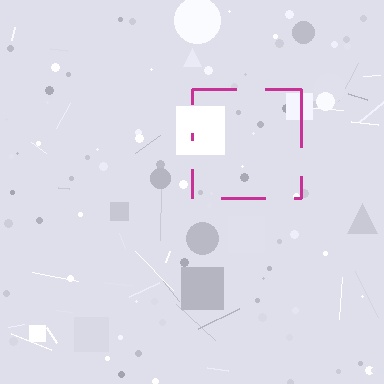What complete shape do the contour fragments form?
The contour fragments form a square.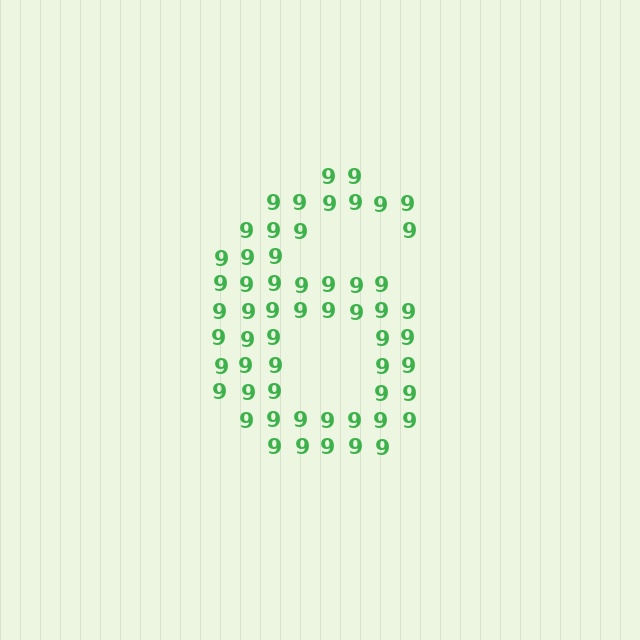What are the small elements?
The small elements are digit 9's.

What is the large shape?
The large shape is the digit 6.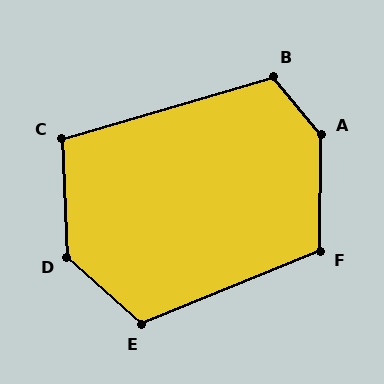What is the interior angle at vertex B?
Approximately 113 degrees (obtuse).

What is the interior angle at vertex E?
Approximately 116 degrees (obtuse).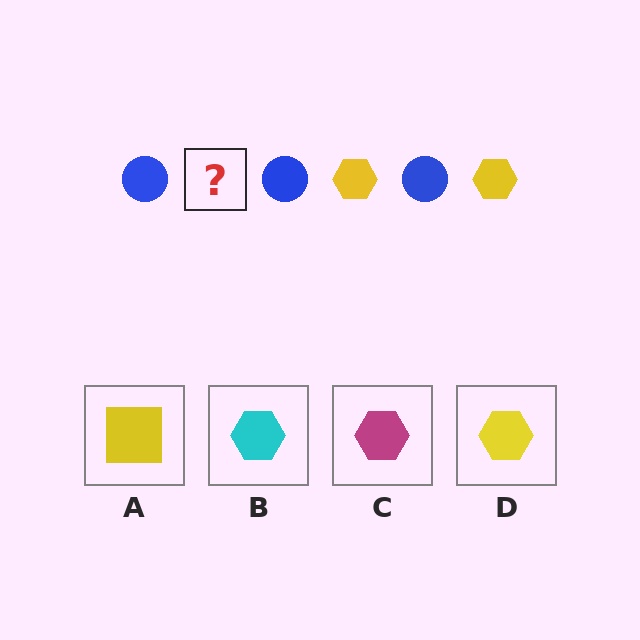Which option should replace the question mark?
Option D.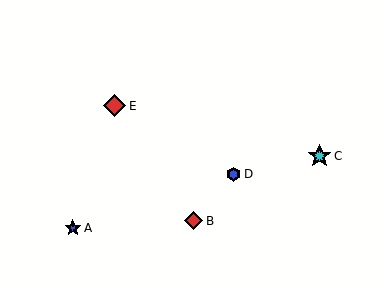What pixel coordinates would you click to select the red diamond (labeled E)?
Click at (115, 106) to select the red diamond E.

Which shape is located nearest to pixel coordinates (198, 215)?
The red diamond (labeled B) at (194, 221) is nearest to that location.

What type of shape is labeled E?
Shape E is a red diamond.